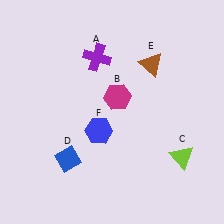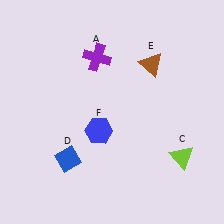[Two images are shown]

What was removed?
The magenta hexagon (B) was removed in Image 2.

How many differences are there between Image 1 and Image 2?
There is 1 difference between the two images.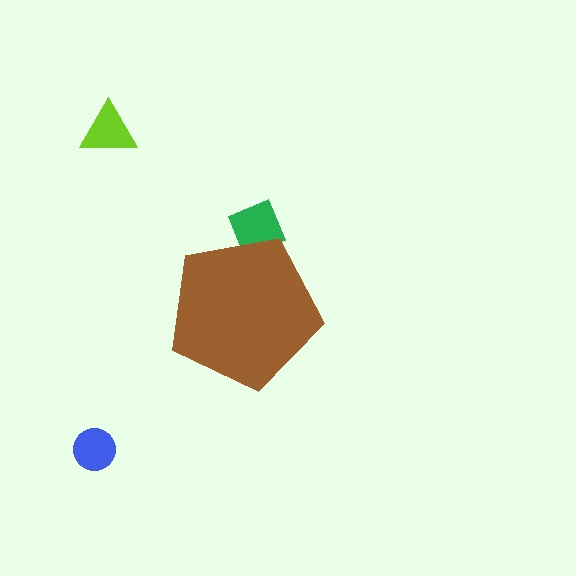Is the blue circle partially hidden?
No, the blue circle is fully visible.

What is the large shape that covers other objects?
A brown pentagon.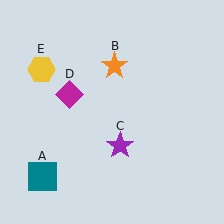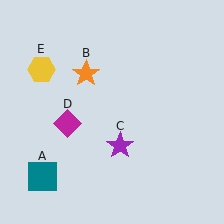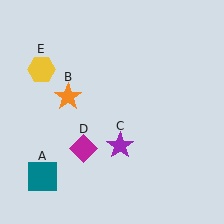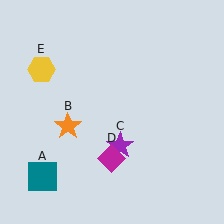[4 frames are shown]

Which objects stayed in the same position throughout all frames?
Teal square (object A) and purple star (object C) and yellow hexagon (object E) remained stationary.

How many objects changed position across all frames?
2 objects changed position: orange star (object B), magenta diamond (object D).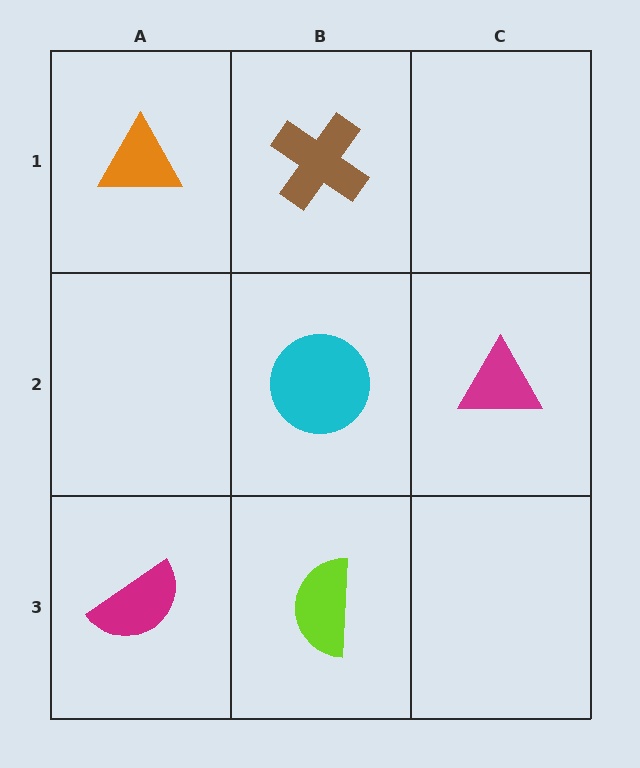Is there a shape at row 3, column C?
No, that cell is empty.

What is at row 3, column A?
A magenta semicircle.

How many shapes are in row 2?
2 shapes.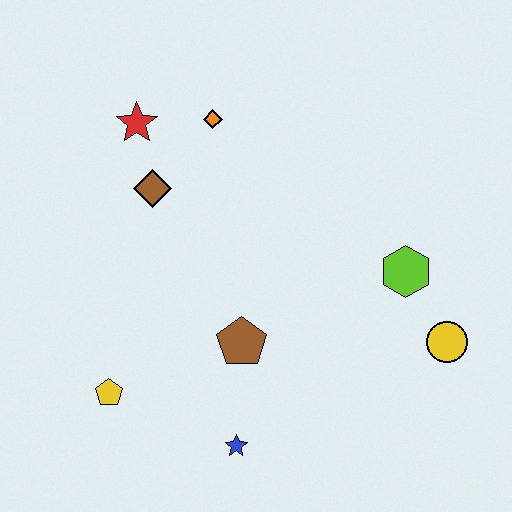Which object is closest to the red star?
The brown diamond is closest to the red star.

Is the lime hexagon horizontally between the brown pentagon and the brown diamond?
No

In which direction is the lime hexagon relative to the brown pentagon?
The lime hexagon is to the right of the brown pentagon.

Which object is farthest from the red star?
The yellow circle is farthest from the red star.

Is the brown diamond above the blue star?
Yes